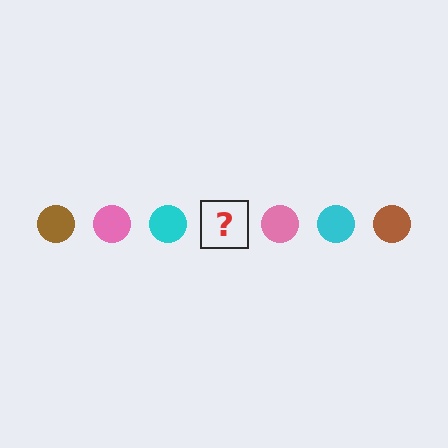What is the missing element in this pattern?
The missing element is a brown circle.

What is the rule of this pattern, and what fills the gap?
The rule is that the pattern cycles through brown, pink, cyan circles. The gap should be filled with a brown circle.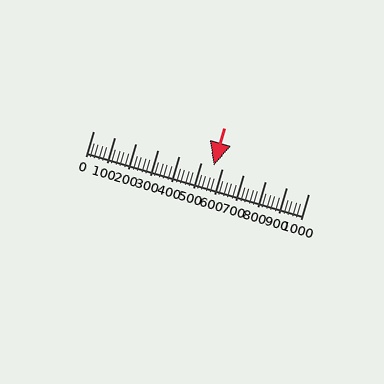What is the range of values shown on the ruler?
The ruler shows values from 0 to 1000.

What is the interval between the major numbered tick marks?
The major tick marks are spaced 100 units apart.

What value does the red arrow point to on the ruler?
The red arrow points to approximately 560.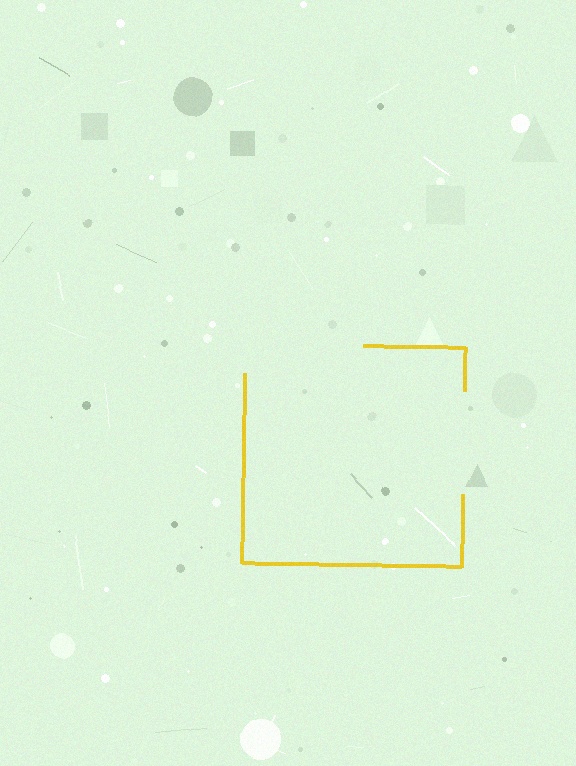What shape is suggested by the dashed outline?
The dashed outline suggests a square.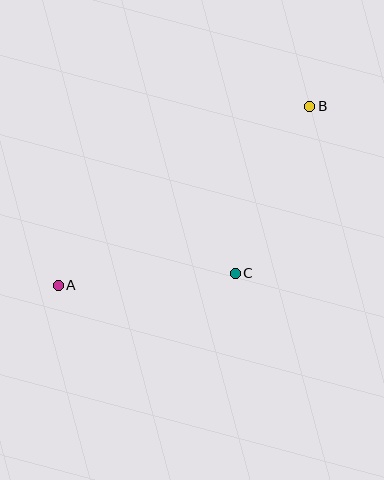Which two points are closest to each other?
Points A and C are closest to each other.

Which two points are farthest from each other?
Points A and B are farthest from each other.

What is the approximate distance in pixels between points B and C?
The distance between B and C is approximately 183 pixels.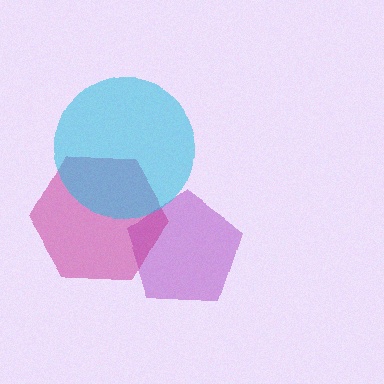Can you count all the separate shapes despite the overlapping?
Yes, there are 3 separate shapes.